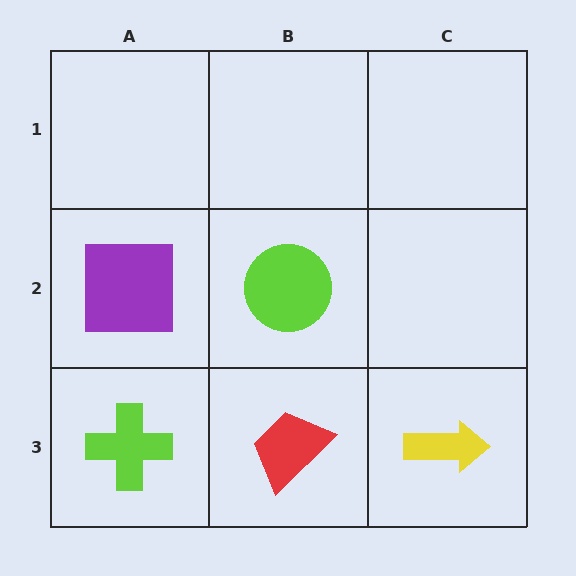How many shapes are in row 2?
2 shapes.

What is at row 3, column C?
A yellow arrow.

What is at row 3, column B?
A red trapezoid.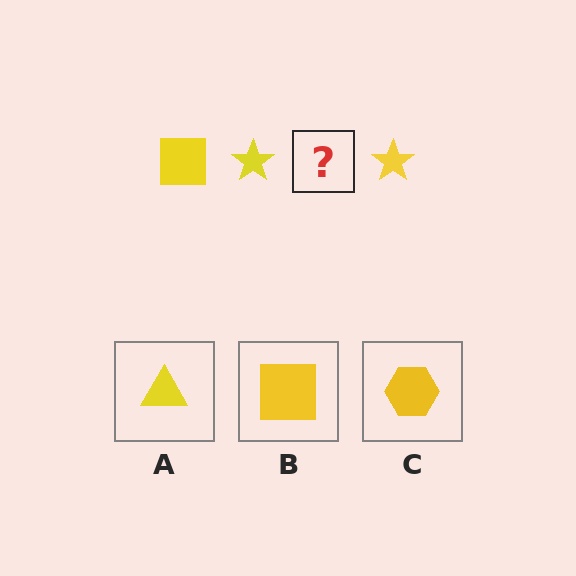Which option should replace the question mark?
Option B.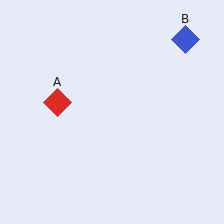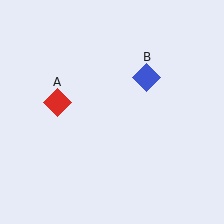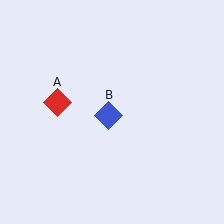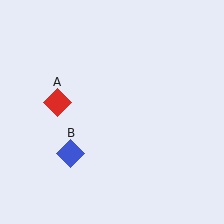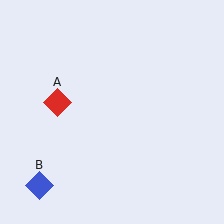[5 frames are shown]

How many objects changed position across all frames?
1 object changed position: blue diamond (object B).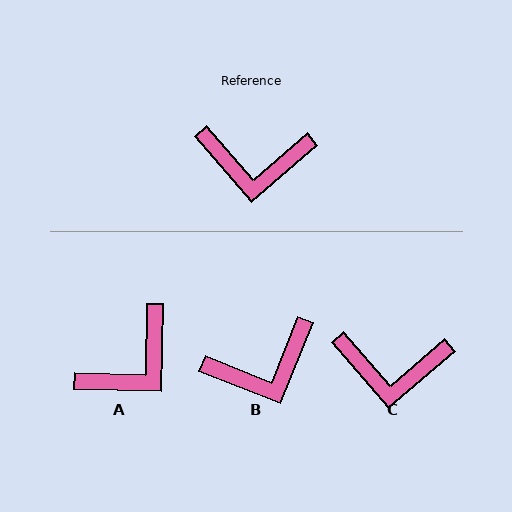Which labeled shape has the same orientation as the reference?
C.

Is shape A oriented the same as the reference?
No, it is off by about 48 degrees.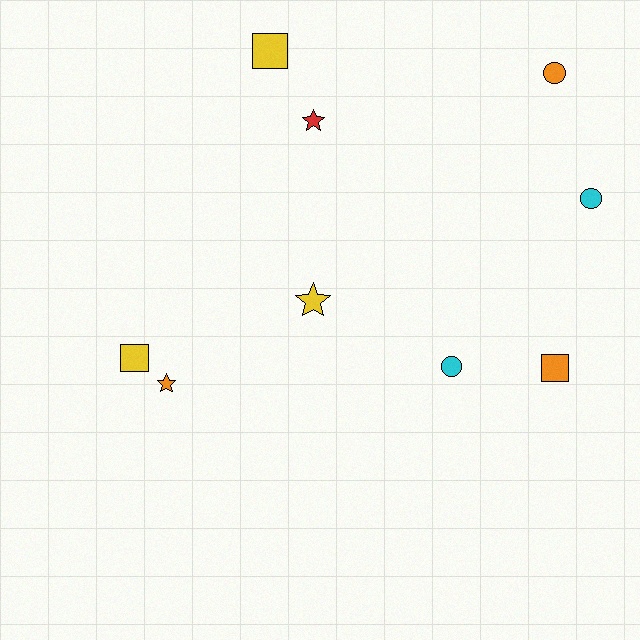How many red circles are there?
There are no red circles.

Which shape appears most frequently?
Circle, with 3 objects.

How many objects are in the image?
There are 9 objects.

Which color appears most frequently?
Orange, with 3 objects.